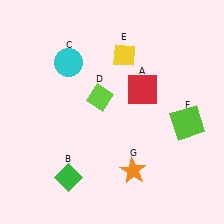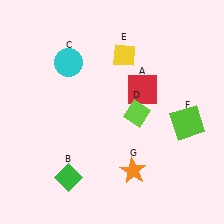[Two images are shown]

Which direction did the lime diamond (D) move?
The lime diamond (D) moved right.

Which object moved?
The lime diamond (D) moved right.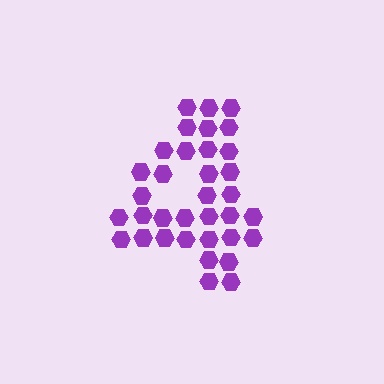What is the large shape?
The large shape is the digit 4.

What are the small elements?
The small elements are hexagons.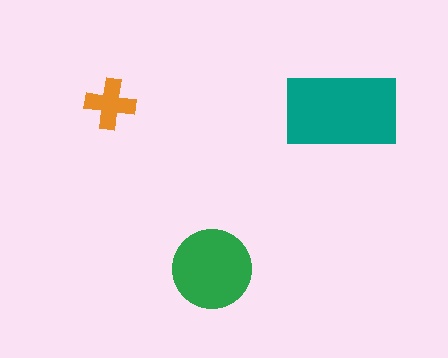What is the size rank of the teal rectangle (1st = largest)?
1st.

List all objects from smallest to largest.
The orange cross, the green circle, the teal rectangle.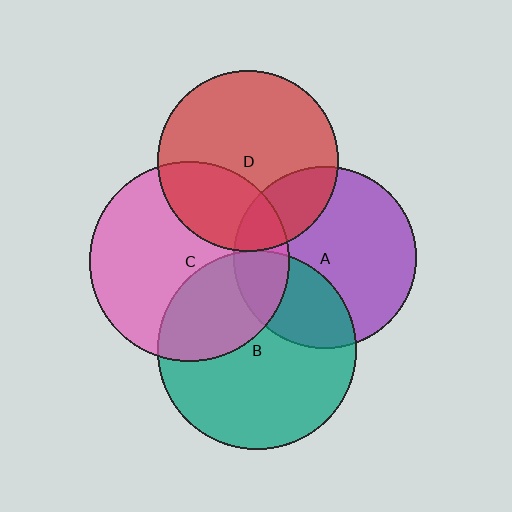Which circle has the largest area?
Circle C (pink).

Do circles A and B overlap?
Yes.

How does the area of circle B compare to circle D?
Approximately 1.2 times.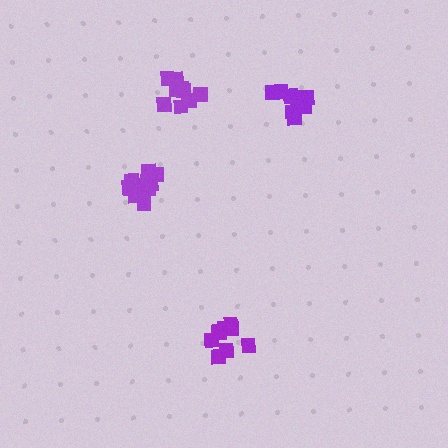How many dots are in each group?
Group 1: 9 dots, Group 2: 9 dots, Group 3: 9 dots, Group 4: 13 dots (40 total).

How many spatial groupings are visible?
There are 4 spatial groupings.